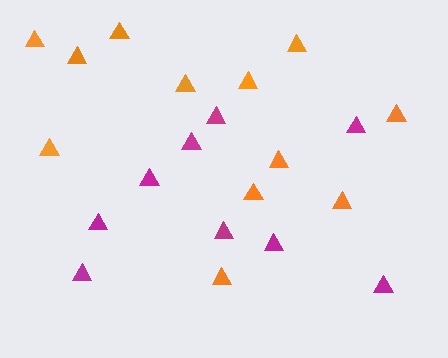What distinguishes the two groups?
There are 2 groups: one group of orange triangles (12) and one group of magenta triangles (9).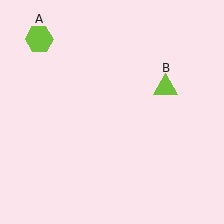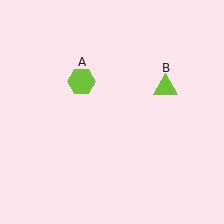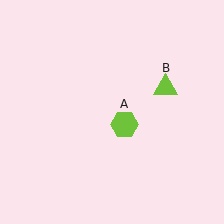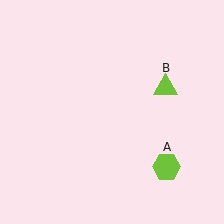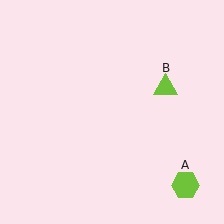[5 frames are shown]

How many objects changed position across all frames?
1 object changed position: lime hexagon (object A).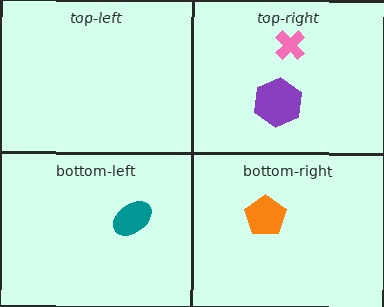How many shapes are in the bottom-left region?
1.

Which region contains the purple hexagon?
The top-right region.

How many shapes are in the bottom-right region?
1.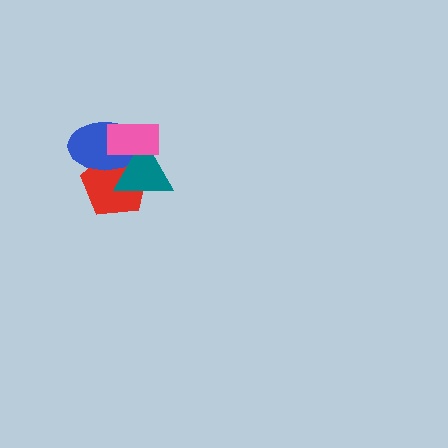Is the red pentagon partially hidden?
Yes, it is partially covered by another shape.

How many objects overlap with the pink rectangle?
3 objects overlap with the pink rectangle.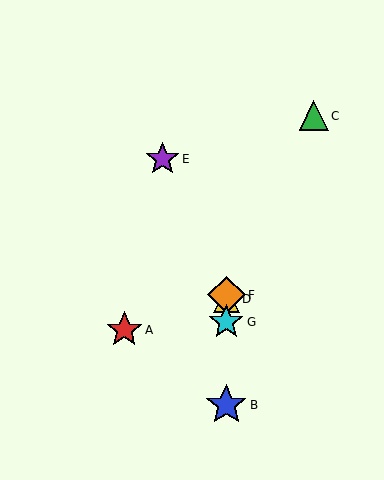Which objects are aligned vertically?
Objects B, D, F, G are aligned vertically.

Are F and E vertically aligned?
No, F is at x≈226 and E is at x≈162.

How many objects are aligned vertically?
4 objects (B, D, F, G) are aligned vertically.